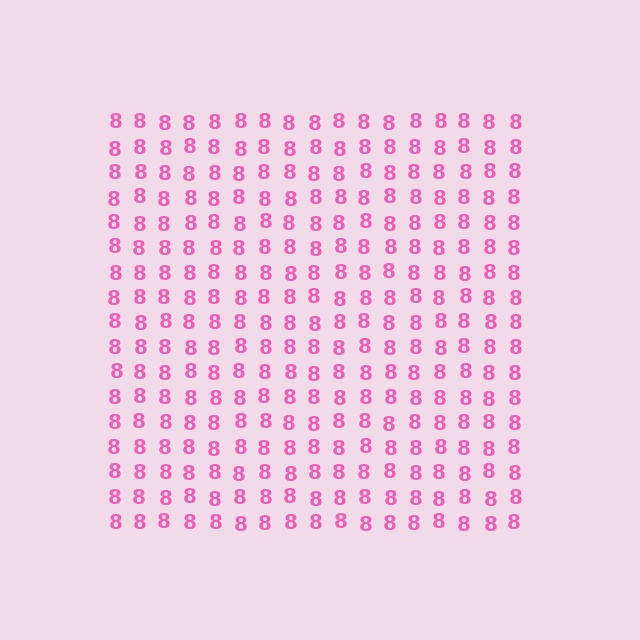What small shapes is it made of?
It is made of small digit 8's.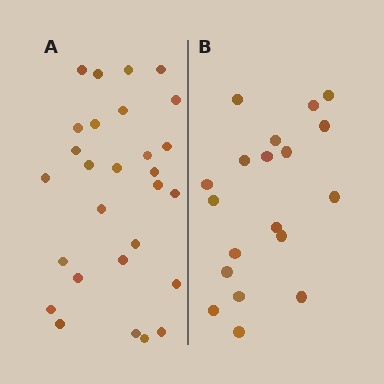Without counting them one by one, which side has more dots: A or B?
Region A (the left region) has more dots.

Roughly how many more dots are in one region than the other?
Region A has roughly 8 or so more dots than region B.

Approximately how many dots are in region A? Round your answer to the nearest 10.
About 30 dots. (The exact count is 28, which rounds to 30.)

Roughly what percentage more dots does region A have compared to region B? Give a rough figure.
About 45% more.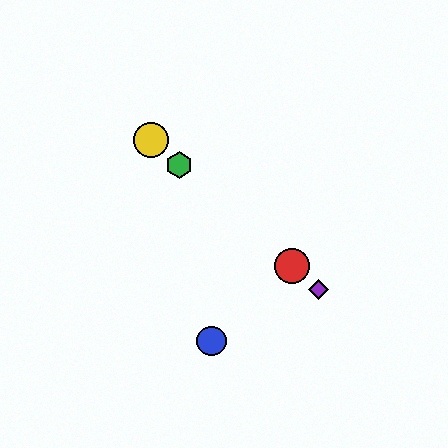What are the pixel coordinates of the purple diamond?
The purple diamond is at (319, 290).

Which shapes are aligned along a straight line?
The red circle, the green hexagon, the yellow circle, the purple diamond are aligned along a straight line.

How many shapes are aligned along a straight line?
4 shapes (the red circle, the green hexagon, the yellow circle, the purple diamond) are aligned along a straight line.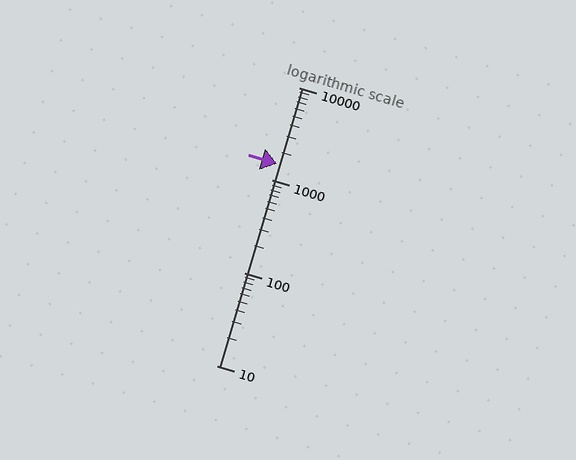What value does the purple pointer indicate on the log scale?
The pointer indicates approximately 1500.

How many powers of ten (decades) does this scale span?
The scale spans 3 decades, from 10 to 10000.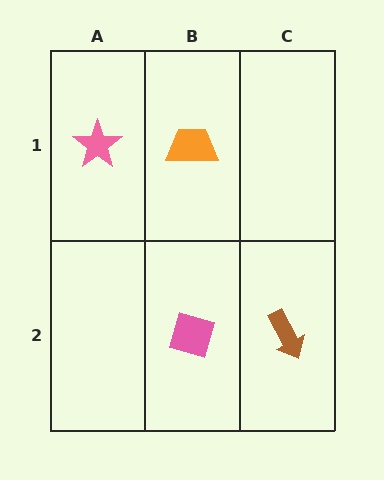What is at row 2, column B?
A pink diamond.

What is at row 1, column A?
A pink star.